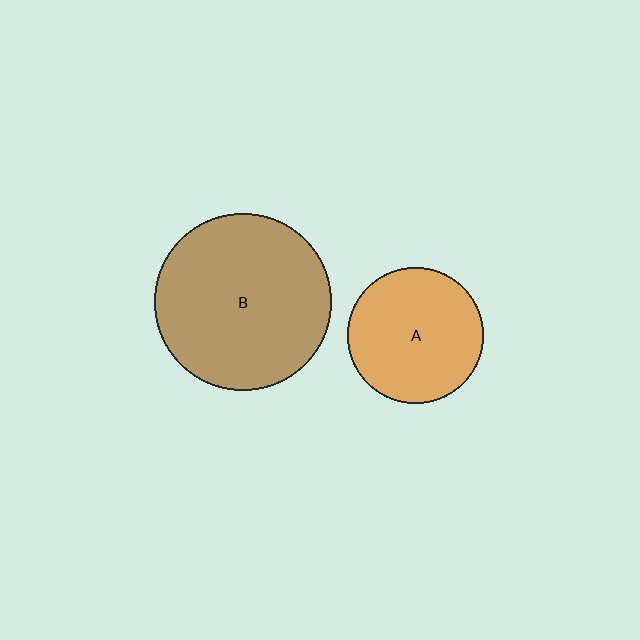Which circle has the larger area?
Circle B (brown).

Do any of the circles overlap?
No, none of the circles overlap.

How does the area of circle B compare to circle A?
Approximately 1.7 times.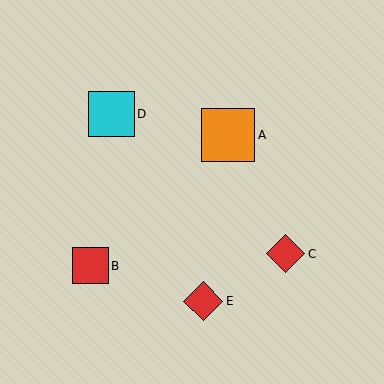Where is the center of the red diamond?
The center of the red diamond is at (203, 301).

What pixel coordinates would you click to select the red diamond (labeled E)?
Click at (203, 301) to select the red diamond E.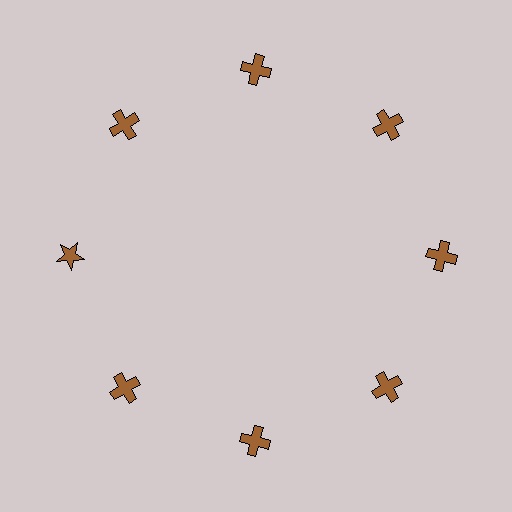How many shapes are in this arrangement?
There are 8 shapes arranged in a ring pattern.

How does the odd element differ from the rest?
It has a different shape: star instead of cross.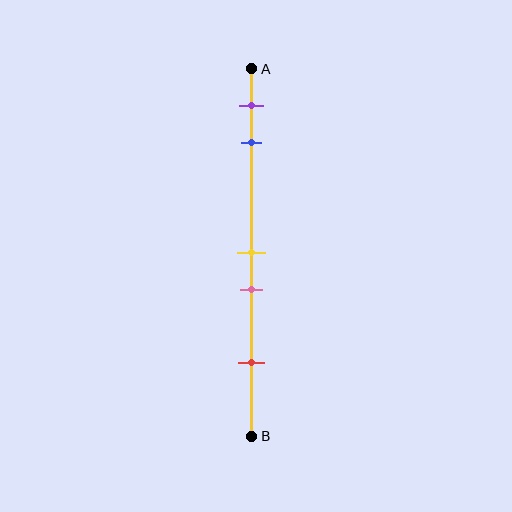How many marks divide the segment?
There are 5 marks dividing the segment.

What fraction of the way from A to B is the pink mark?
The pink mark is approximately 60% (0.6) of the way from A to B.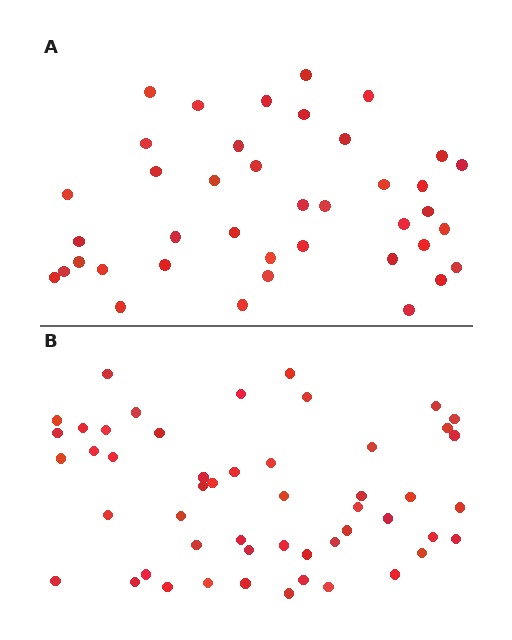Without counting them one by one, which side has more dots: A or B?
Region B (the bottom region) has more dots.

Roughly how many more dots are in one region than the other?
Region B has roughly 12 or so more dots than region A.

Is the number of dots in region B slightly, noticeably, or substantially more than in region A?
Region B has noticeably more, but not dramatically so. The ratio is roughly 1.3 to 1.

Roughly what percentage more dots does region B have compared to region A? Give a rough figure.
About 30% more.